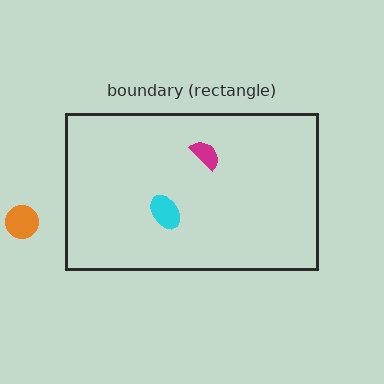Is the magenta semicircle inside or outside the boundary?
Inside.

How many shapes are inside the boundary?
2 inside, 1 outside.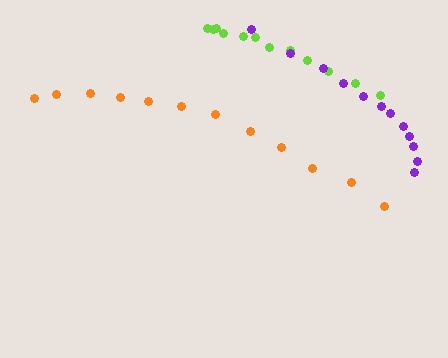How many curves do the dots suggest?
There are 3 distinct paths.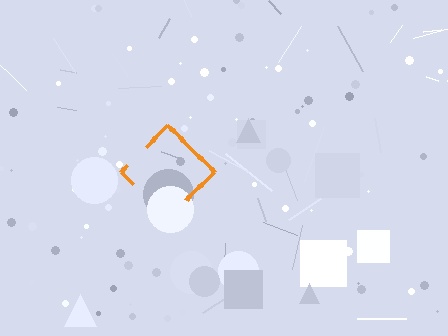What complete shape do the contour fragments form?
The contour fragments form a diamond.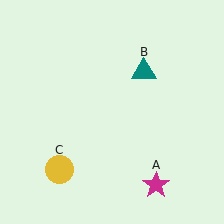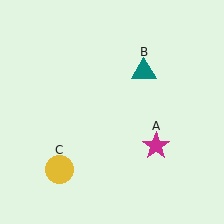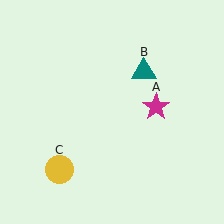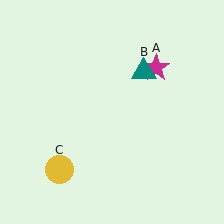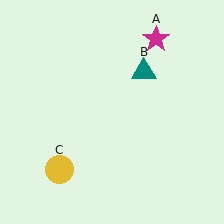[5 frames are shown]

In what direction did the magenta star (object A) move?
The magenta star (object A) moved up.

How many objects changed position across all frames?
1 object changed position: magenta star (object A).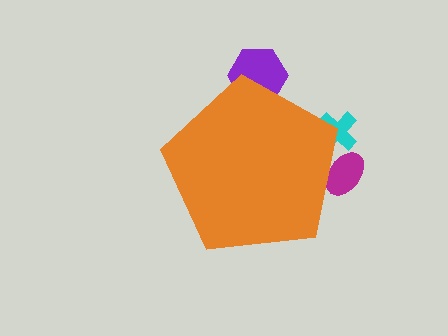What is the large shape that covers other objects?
An orange pentagon.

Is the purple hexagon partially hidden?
Yes, the purple hexagon is partially hidden behind the orange pentagon.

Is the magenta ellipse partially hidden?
Yes, the magenta ellipse is partially hidden behind the orange pentagon.